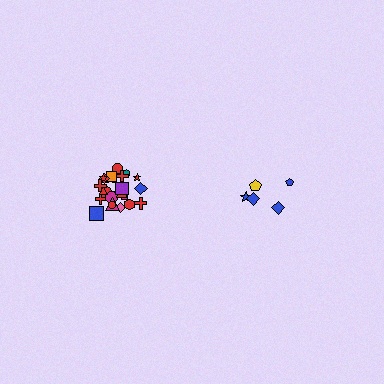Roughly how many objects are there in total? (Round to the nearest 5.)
Roughly 30 objects in total.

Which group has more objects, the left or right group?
The left group.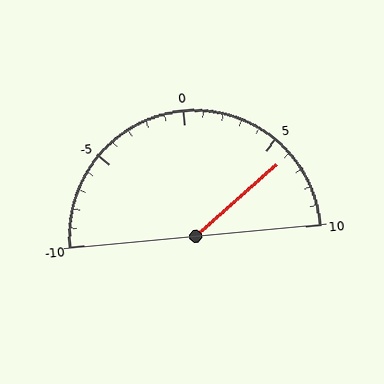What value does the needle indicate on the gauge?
The needle indicates approximately 6.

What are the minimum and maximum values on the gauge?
The gauge ranges from -10 to 10.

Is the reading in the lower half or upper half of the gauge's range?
The reading is in the upper half of the range (-10 to 10).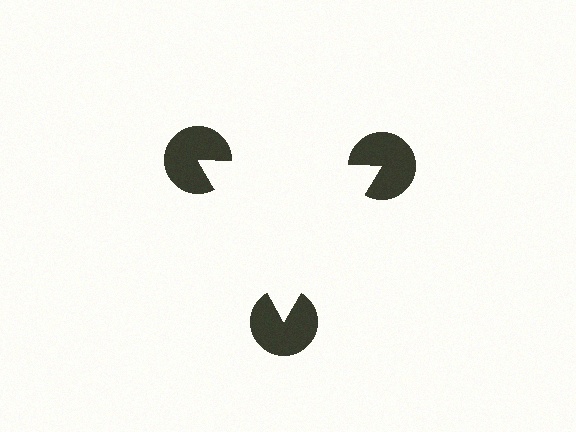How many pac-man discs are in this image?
There are 3 — one at each vertex of the illusory triangle.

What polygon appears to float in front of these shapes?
An illusory triangle — its edges are inferred from the aligned wedge cuts in the pac-man discs, not physically drawn.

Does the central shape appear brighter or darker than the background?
It typically appears slightly brighter than the background, even though no actual brightness change is drawn.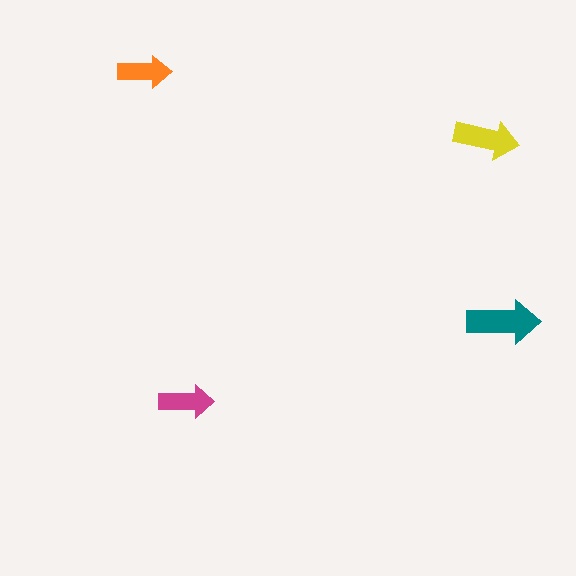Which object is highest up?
The orange arrow is topmost.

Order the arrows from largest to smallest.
the teal one, the yellow one, the magenta one, the orange one.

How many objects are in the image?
There are 4 objects in the image.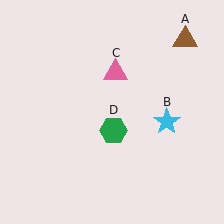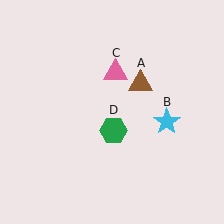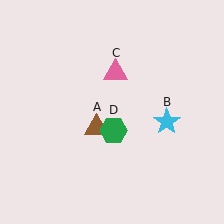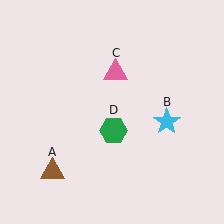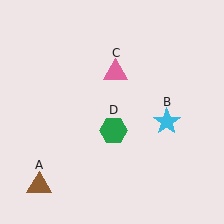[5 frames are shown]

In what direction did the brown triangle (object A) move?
The brown triangle (object A) moved down and to the left.